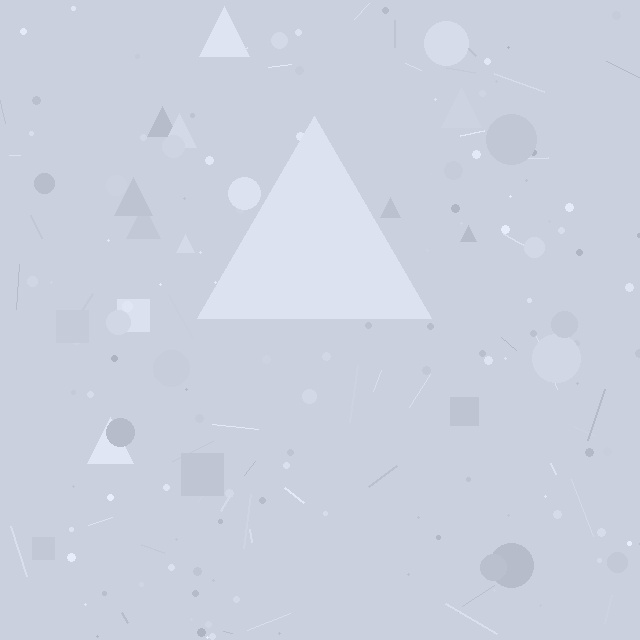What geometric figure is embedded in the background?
A triangle is embedded in the background.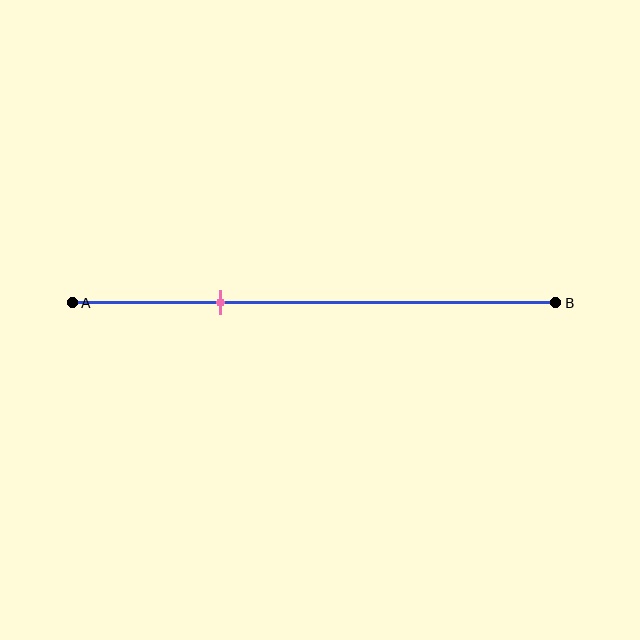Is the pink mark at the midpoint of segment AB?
No, the mark is at about 30% from A, not at the 50% midpoint.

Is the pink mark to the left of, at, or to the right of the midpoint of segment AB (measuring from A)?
The pink mark is to the left of the midpoint of segment AB.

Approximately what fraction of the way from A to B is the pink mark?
The pink mark is approximately 30% of the way from A to B.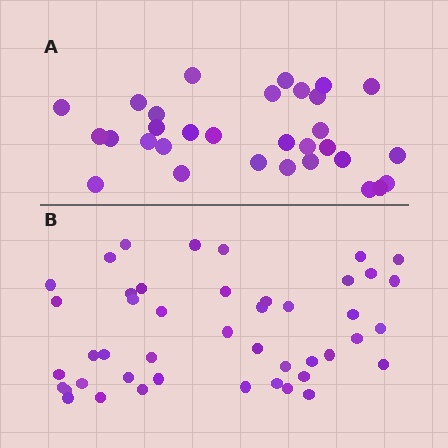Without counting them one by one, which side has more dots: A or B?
Region B (the bottom region) has more dots.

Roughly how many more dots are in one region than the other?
Region B has approximately 15 more dots than region A.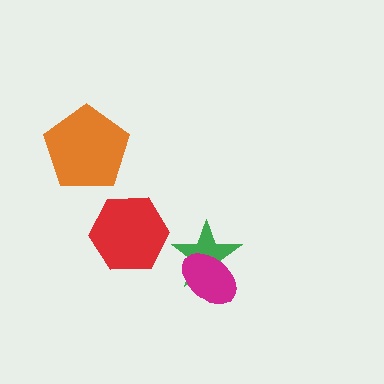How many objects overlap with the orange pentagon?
0 objects overlap with the orange pentagon.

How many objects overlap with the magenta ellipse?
1 object overlaps with the magenta ellipse.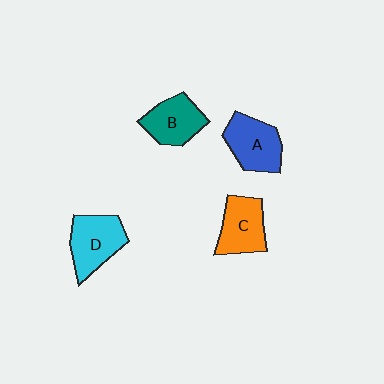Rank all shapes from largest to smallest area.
From largest to smallest: D (cyan), A (blue), C (orange), B (teal).